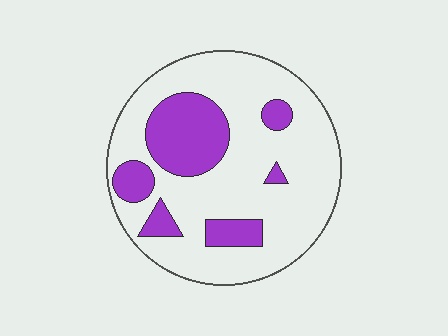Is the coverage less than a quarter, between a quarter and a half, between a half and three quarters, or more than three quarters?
Less than a quarter.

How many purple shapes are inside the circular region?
6.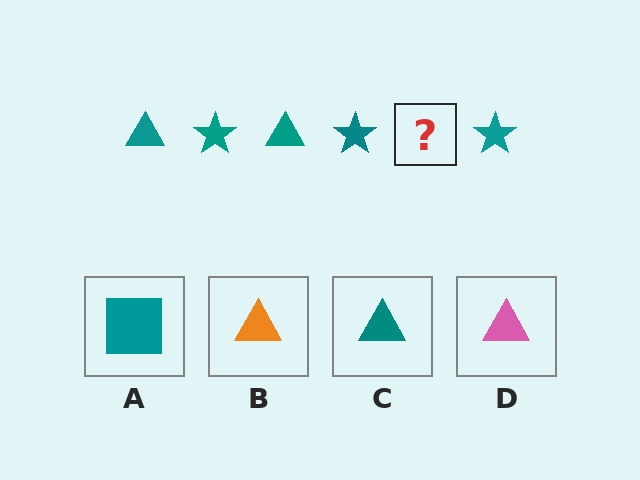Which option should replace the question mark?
Option C.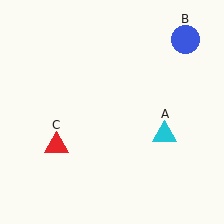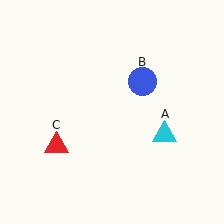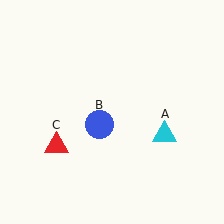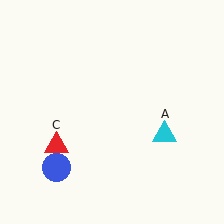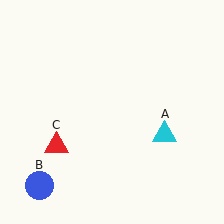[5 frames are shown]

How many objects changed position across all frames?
1 object changed position: blue circle (object B).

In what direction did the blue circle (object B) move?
The blue circle (object B) moved down and to the left.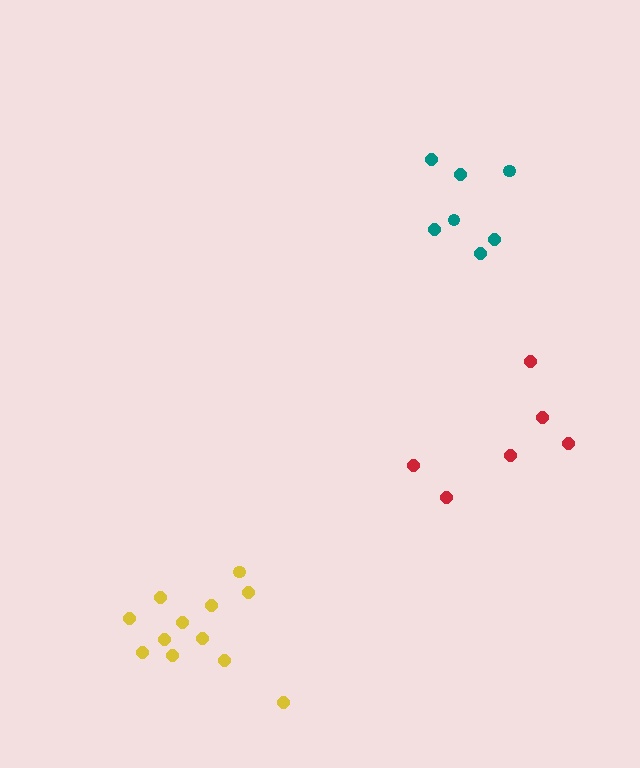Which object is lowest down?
The yellow cluster is bottommost.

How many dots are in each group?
Group 1: 6 dots, Group 2: 12 dots, Group 3: 7 dots (25 total).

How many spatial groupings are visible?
There are 3 spatial groupings.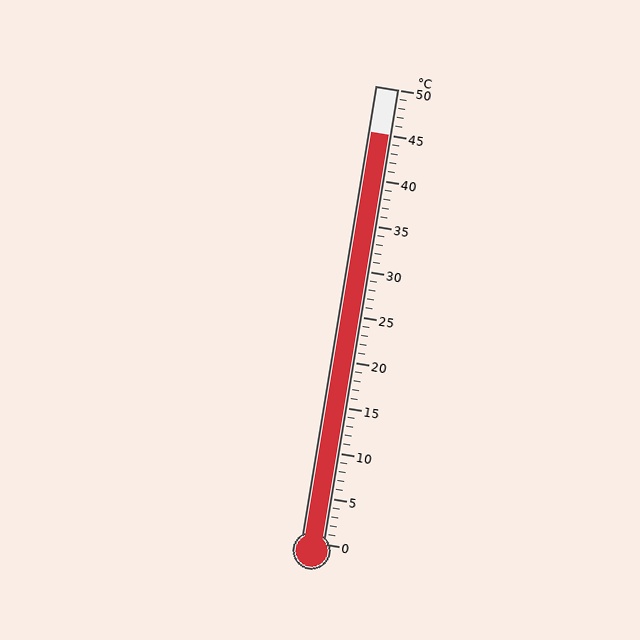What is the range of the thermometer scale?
The thermometer scale ranges from 0°C to 50°C.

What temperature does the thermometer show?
The thermometer shows approximately 45°C.